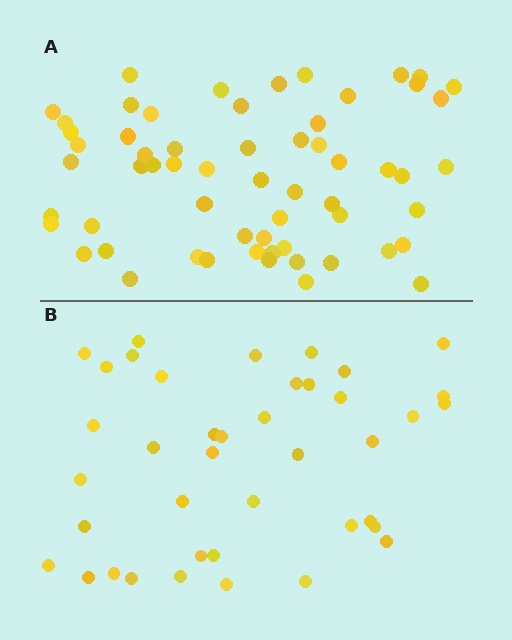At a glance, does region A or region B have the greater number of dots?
Region A (the top region) has more dots.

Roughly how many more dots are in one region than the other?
Region A has approximately 20 more dots than region B.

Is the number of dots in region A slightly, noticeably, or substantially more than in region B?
Region A has substantially more. The ratio is roughly 1.5 to 1.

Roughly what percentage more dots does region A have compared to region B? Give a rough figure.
About 50% more.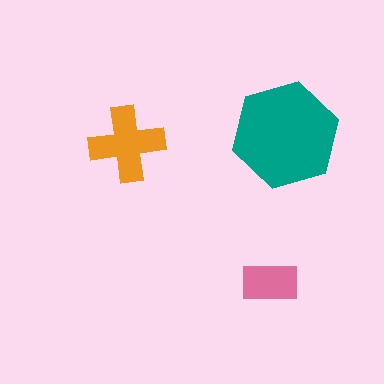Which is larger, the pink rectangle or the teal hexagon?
The teal hexagon.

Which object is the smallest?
The pink rectangle.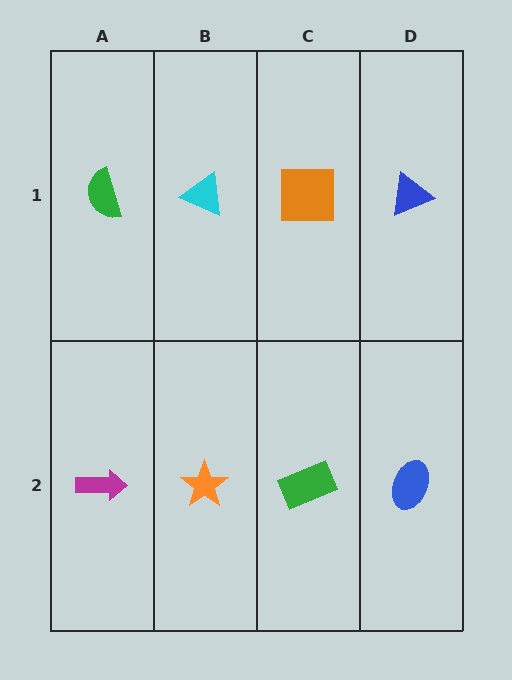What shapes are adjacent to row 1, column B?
An orange star (row 2, column B), a green semicircle (row 1, column A), an orange square (row 1, column C).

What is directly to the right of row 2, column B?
A green rectangle.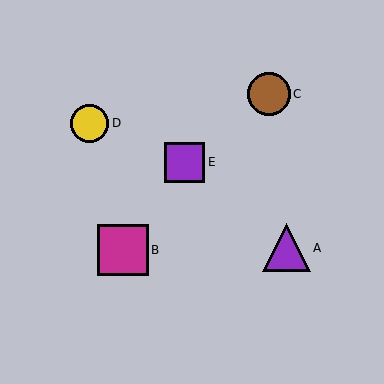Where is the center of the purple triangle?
The center of the purple triangle is at (286, 248).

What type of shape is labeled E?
Shape E is a purple square.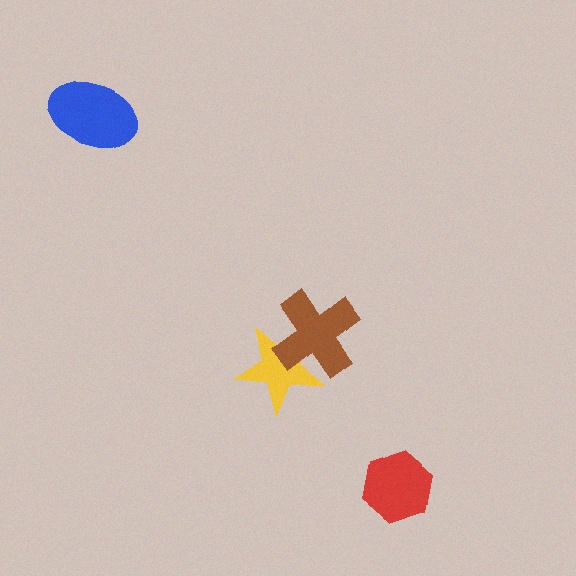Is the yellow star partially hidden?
Yes, it is partially covered by another shape.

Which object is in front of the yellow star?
The brown cross is in front of the yellow star.